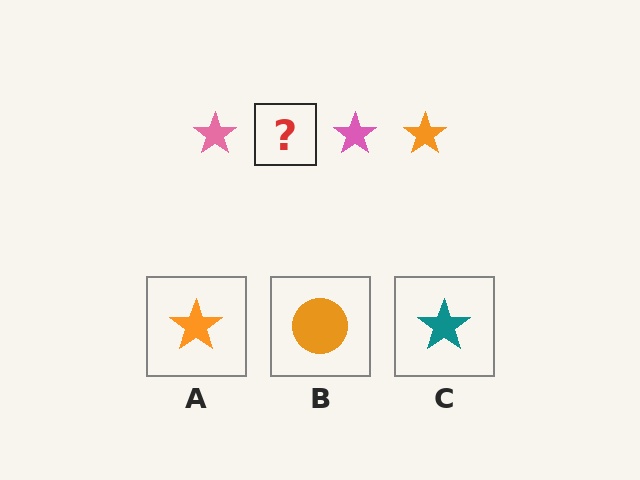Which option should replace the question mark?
Option A.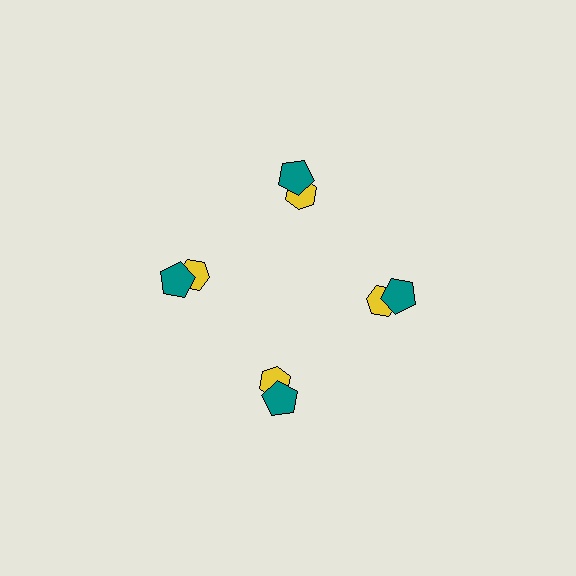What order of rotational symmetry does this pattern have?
This pattern has 4-fold rotational symmetry.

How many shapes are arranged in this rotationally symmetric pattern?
There are 8 shapes, arranged in 4 groups of 2.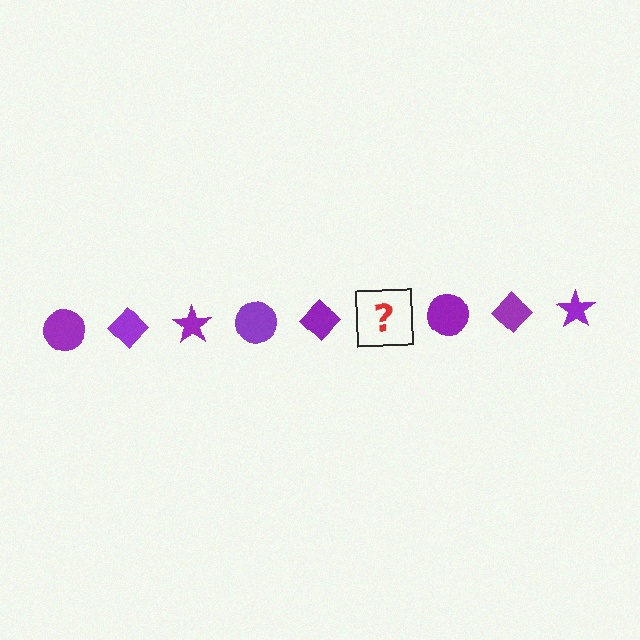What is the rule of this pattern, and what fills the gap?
The rule is that the pattern cycles through circle, diamond, star shapes in purple. The gap should be filled with a purple star.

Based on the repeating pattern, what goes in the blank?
The blank should be a purple star.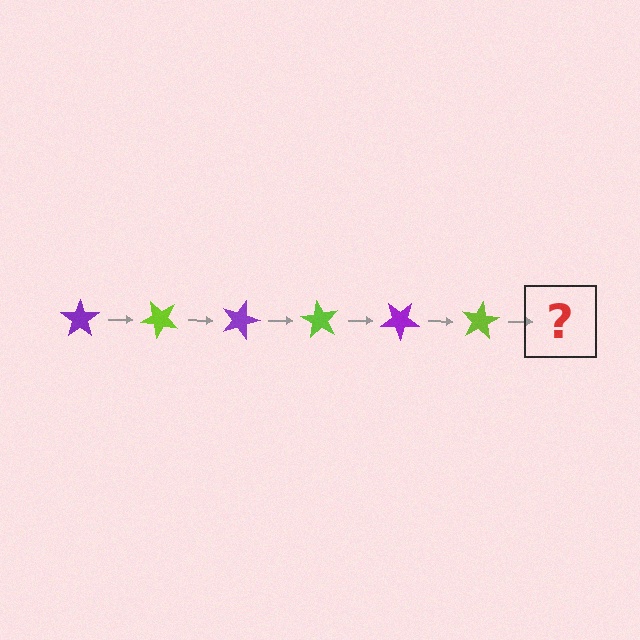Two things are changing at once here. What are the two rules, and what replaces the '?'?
The two rules are that it rotates 45 degrees each step and the color cycles through purple and lime. The '?' should be a purple star, rotated 270 degrees from the start.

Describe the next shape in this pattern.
It should be a purple star, rotated 270 degrees from the start.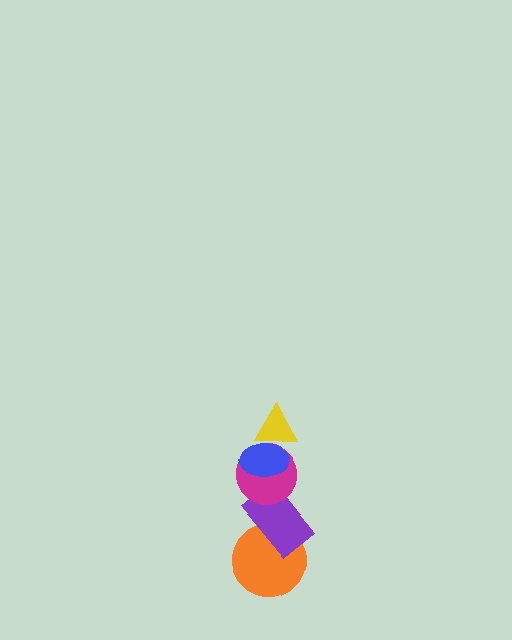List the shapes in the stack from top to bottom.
From top to bottom: the yellow triangle, the blue ellipse, the magenta circle, the purple rectangle, the orange circle.